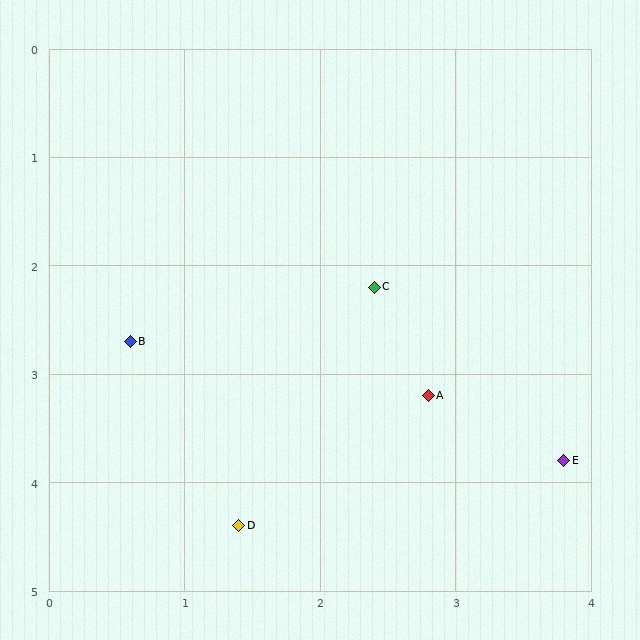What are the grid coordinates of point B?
Point B is at approximately (0.6, 2.7).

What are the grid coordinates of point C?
Point C is at approximately (2.4, 2.2).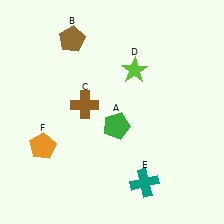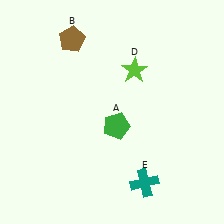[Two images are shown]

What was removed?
The orange pentagon (F), the brown cross (C) were removed in Image 2.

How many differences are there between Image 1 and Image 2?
There are 2 differences between the two images.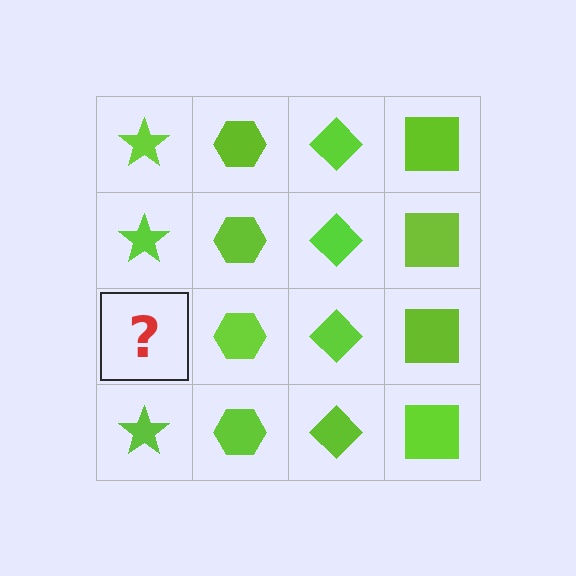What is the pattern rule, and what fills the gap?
The rule is that each column has a consistent shape. The gap should be filled with a lime star.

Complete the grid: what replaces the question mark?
The question mark should be replaced with a lime star.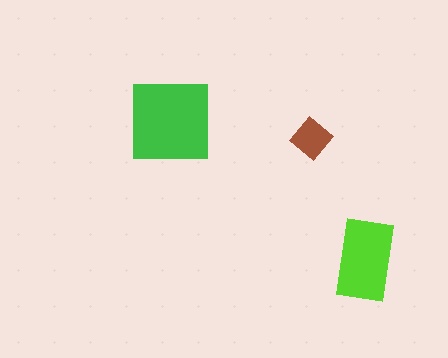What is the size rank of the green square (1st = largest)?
1st.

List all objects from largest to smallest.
The green square, the lime rectangle, the brown diamond.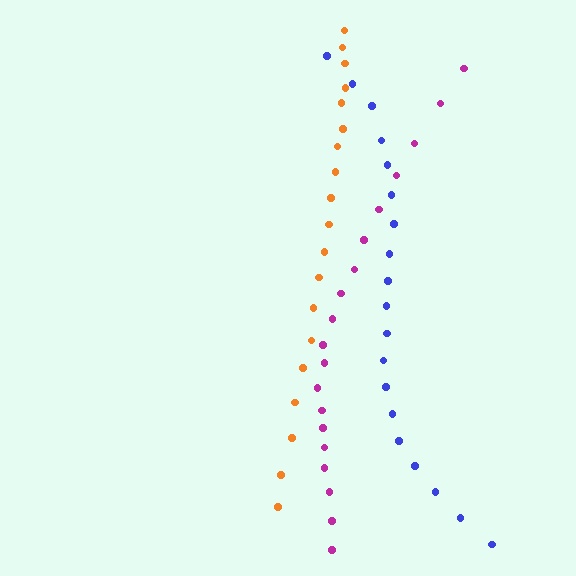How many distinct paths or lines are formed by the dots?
There are 3 distinct paths.